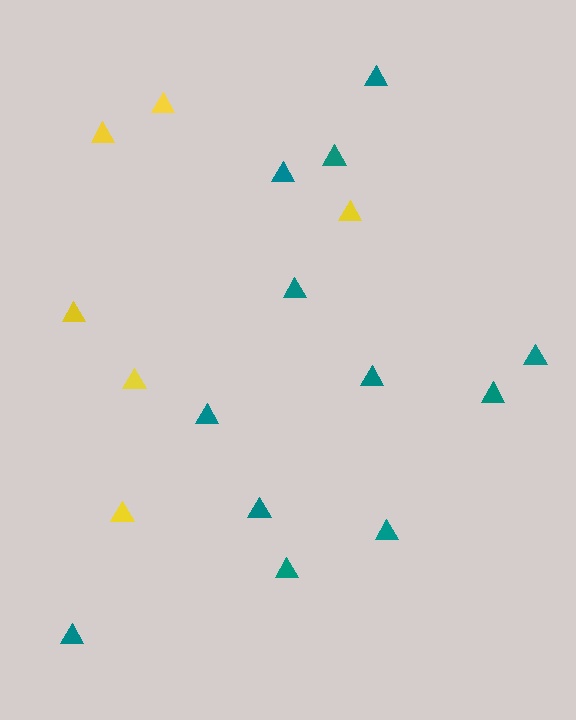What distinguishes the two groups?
There are 2 groups: one group of teal triangles (12) and one group of yellow triangles (6).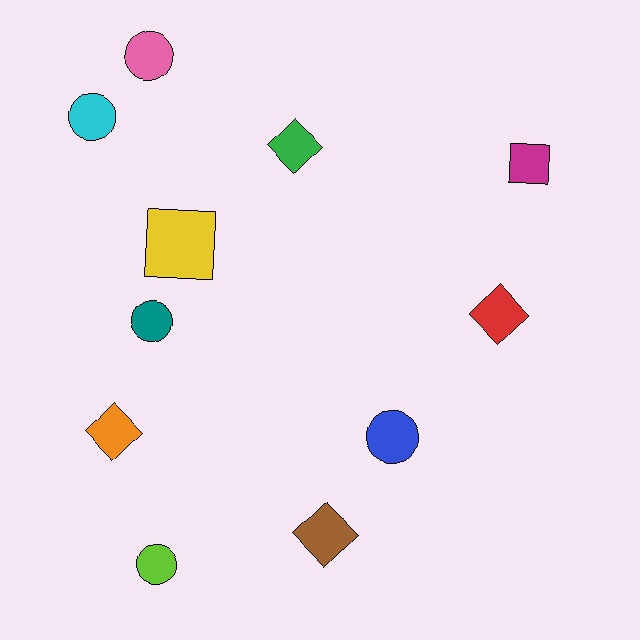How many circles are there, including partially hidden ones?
There are 5 circles.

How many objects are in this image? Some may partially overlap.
There are 11 objects.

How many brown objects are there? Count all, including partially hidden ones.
There is 1 brown object.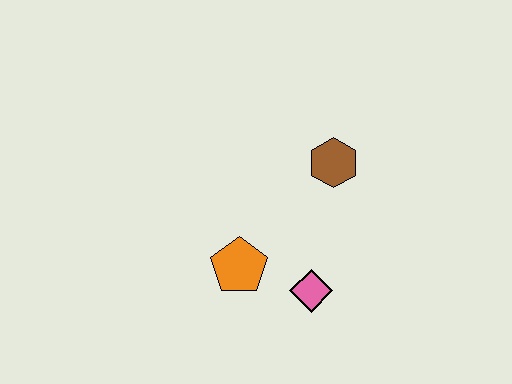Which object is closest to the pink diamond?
The orange pentagon is closest to the pink diamond.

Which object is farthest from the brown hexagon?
The orange pentagon is farthest from the brown hexagon.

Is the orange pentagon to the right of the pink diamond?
No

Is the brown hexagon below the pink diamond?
No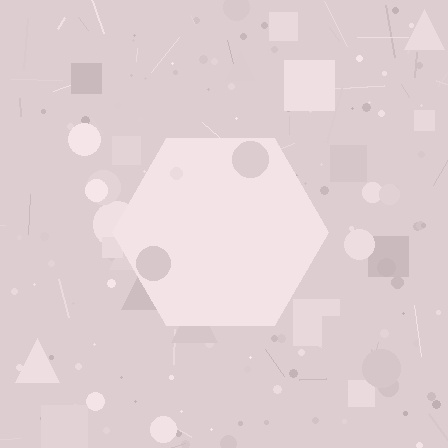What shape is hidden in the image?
A hexagon is hidden in the image.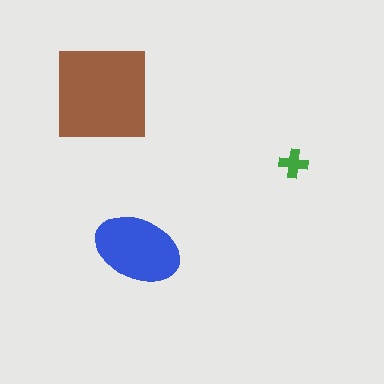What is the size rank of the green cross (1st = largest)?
3rd.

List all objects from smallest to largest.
The green cross, the blue ellipse, the brown square.